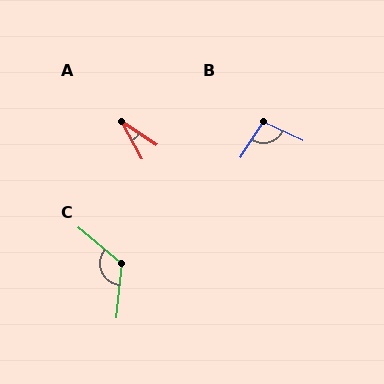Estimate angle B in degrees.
Approximately 98 degrees.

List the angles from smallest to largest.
A (28°), B (98°), C (125°).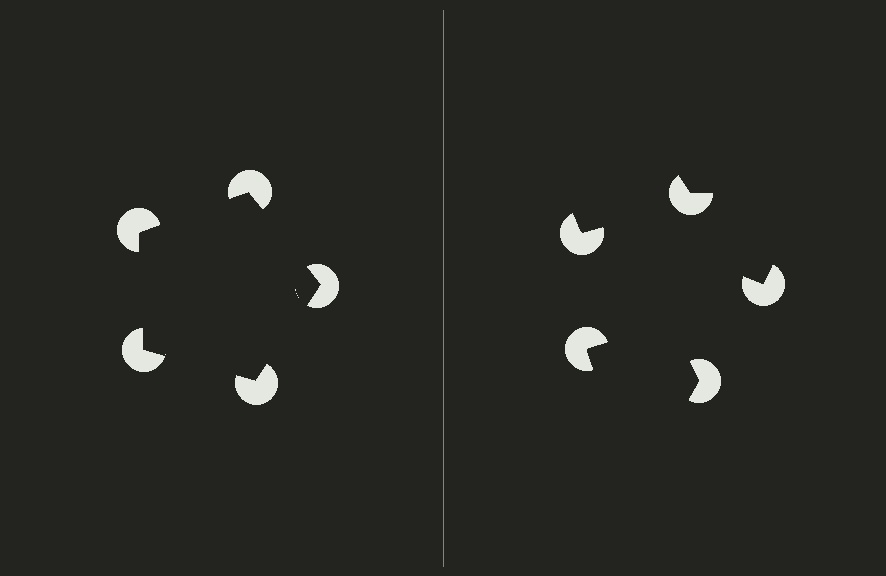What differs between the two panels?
The pac-man discs are positioned identically on both sides; only the wedge orientations differ. On the left they align to a pentagon; on the right they are misaligned.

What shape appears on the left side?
An illusory pentagon.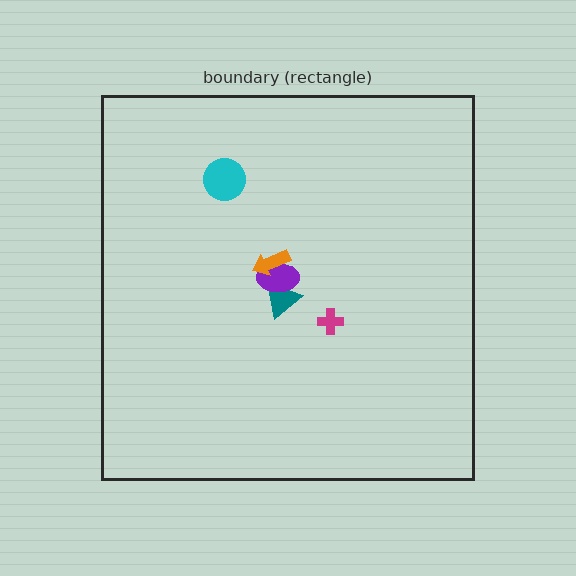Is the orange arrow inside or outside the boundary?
Inside.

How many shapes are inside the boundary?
5 inside, 0 outside.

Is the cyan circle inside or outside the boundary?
Inside.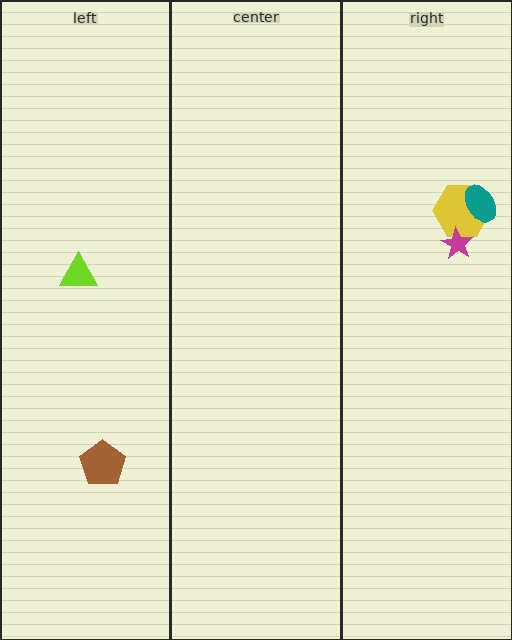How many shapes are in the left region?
2.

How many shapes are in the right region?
3.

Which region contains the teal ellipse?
The right region.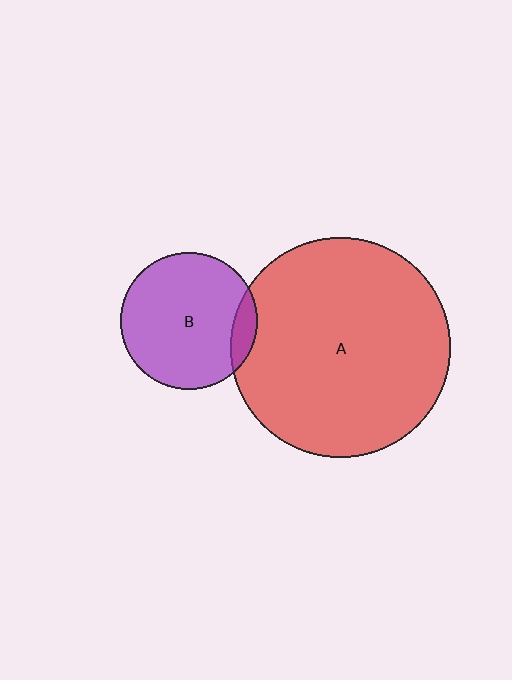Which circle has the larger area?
Circle A (red).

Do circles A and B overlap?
Yes.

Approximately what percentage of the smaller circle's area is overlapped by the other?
Approximately 10%.